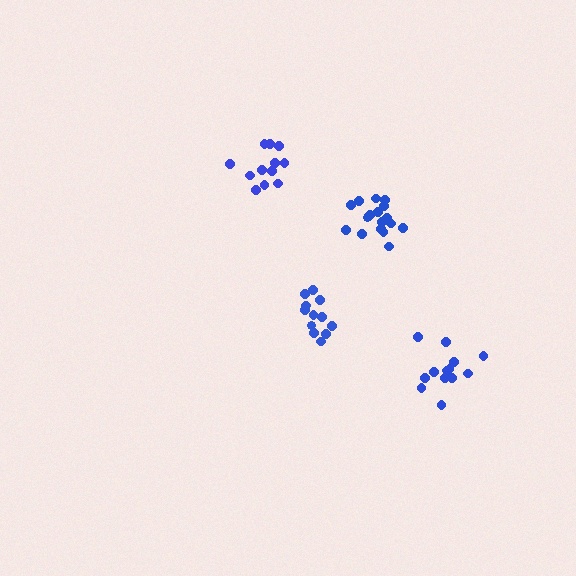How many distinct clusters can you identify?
There are 4 distinct clusters.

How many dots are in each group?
Group 1: 13 dots, Group 2: 13 dots, Group 3: 13 dots, Group 4: 17 dots (56 total).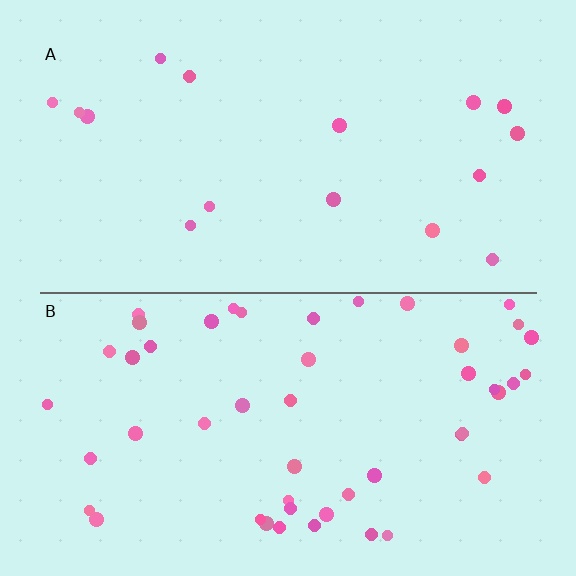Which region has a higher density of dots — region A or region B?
B (the bottom).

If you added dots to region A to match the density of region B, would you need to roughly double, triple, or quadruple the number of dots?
Approximately triple.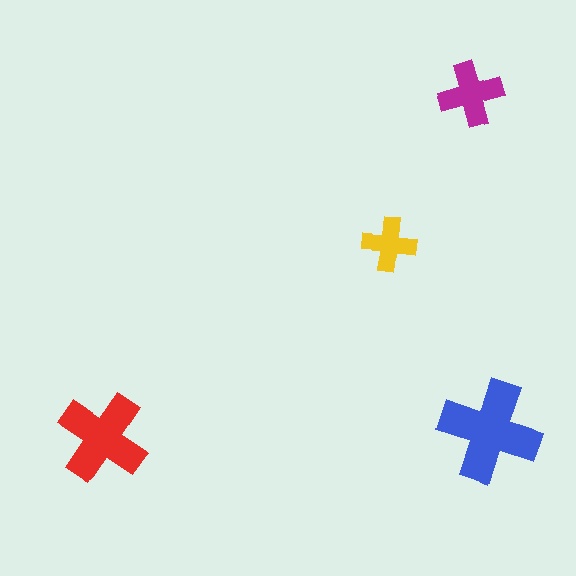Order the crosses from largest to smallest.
the blue one, the red one, the magenta one, the yellow one.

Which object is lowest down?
The red cross is bottommost.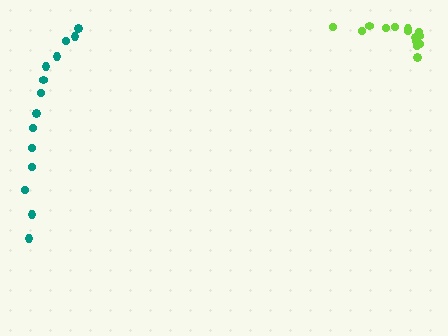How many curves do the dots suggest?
There are 2 distinct paths.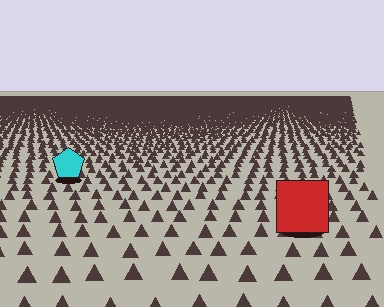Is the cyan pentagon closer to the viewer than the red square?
No. The red square is closer — you can tell from the texture gradient: the ground texture is coarser near it.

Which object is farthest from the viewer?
The cyan pentagon is farthest from the viewer. It appears smaller and the ground texture around it is denser.